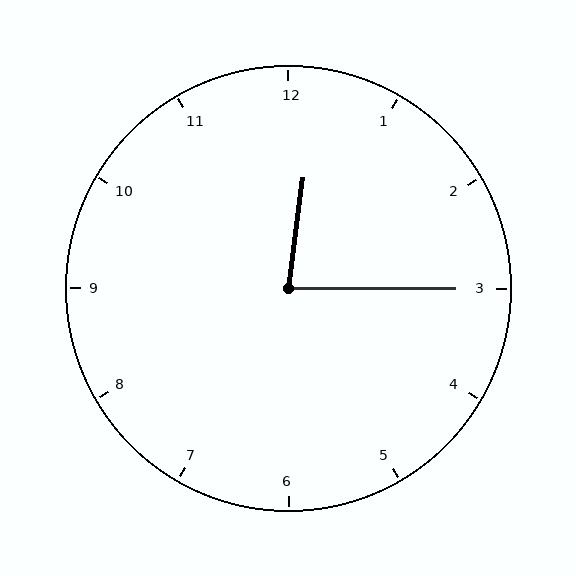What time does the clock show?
12:15.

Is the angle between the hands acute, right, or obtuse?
It is acute.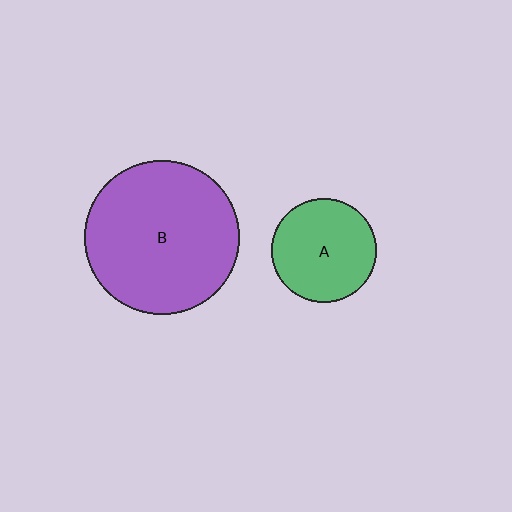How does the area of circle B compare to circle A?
Approximately 2.2 times.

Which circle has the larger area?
Circle B (purple).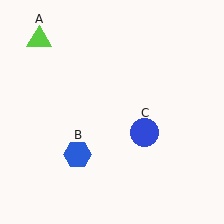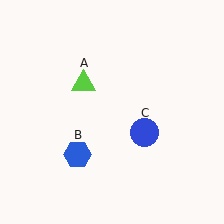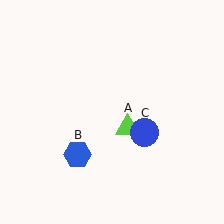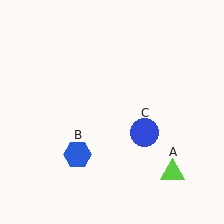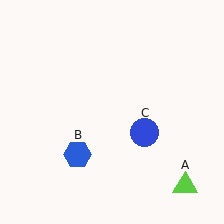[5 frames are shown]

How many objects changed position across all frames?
1 object changed position: lime triangle (object A).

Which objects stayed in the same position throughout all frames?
Blue hexagon (object B) and blue circle (object C) remained stationary.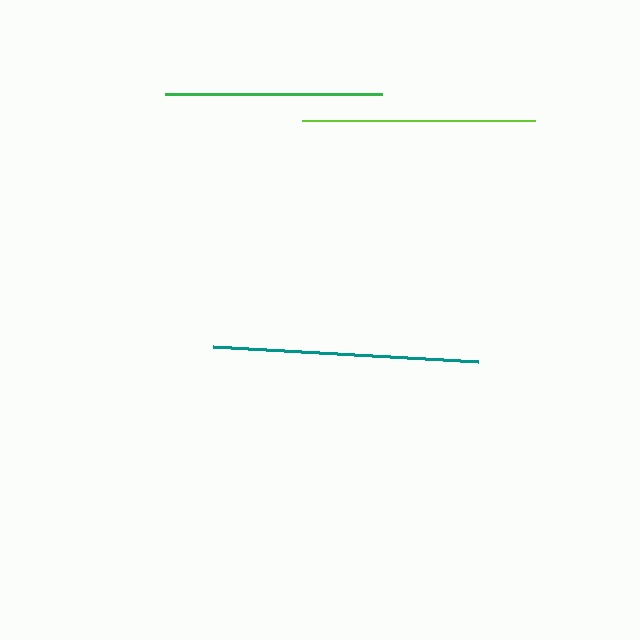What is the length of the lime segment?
The lime segment is approximately 233 pixels long.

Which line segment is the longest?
The teal line is the longest at approximately 266 pixels.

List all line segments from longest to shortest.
From longest to shortest: teal, lime, green.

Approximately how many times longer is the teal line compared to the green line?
The teal line is approximately 1.2 times the length of the green line.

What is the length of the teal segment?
The teal segment is approximately 266 pixels long.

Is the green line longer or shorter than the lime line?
The lime line is longer than the green line.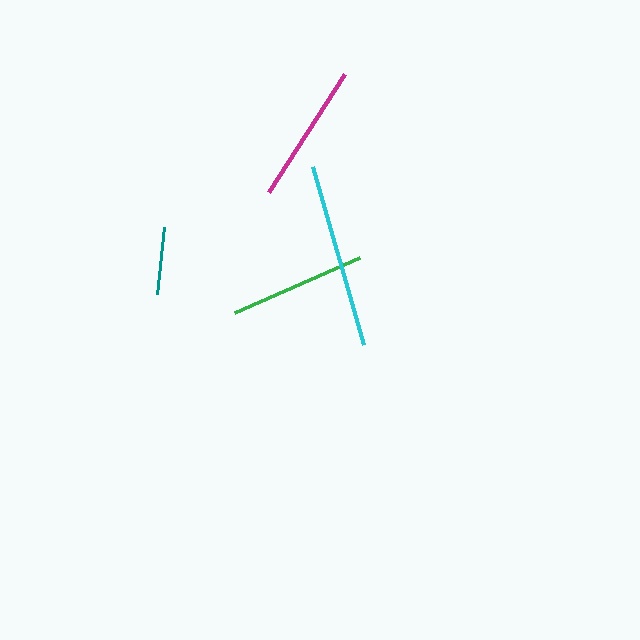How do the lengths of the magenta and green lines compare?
The magenta and green lines are approximately the same length.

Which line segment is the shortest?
The teal line is the shortest at approximately 68 pixels.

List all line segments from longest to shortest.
From longest to shortest: cyan, magenta, green, teal.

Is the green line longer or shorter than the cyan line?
The cyan line is longer than the green line.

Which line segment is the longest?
The cyan line is the longest at approximately 185 pixels.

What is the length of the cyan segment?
The cyan segment is approximately 185 pixels long.